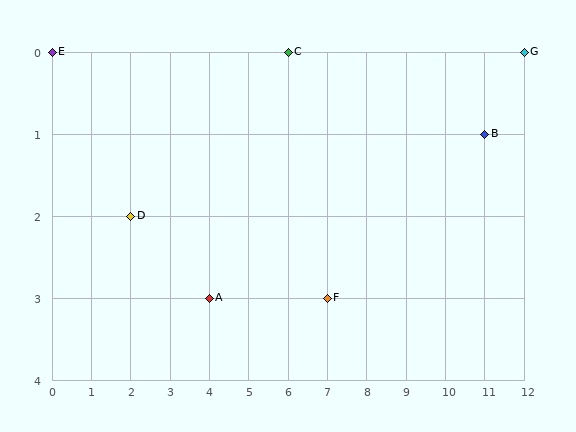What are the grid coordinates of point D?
Point D is at grid coordinates (2, 2).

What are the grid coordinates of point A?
Point A is at grid coordinates (4, 3).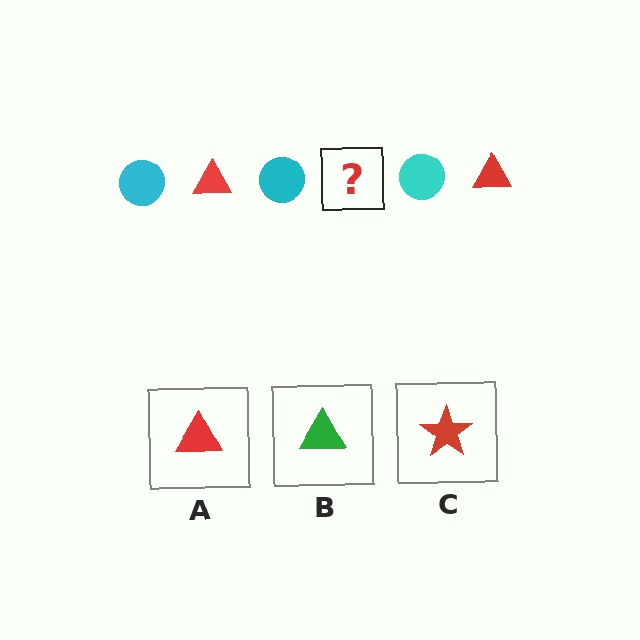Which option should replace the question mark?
Option A.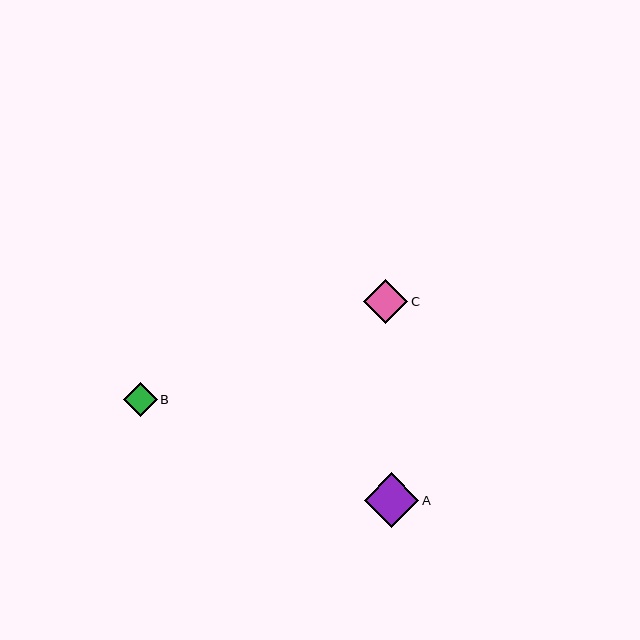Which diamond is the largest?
Diamond A is the largest with a size of approximately 55 pixels.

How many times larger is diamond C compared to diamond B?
Diamond C is approximately 1.3 times the size of diamond B.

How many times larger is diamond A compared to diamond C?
Diamond A is approximately 1.2 times the size of diamond C.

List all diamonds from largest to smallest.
From largest to smallest: A, C, B.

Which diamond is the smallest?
Diamond B is the smallest with a size of approximately 34 pixels.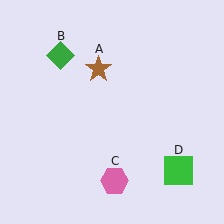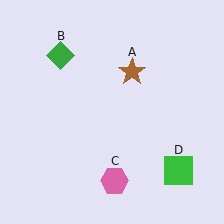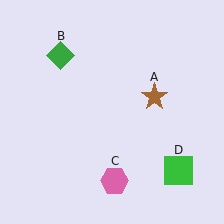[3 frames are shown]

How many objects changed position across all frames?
1 object changed position: brown star (object A).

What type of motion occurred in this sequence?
The brown star (object A) rotated clockwise around the center of the scene.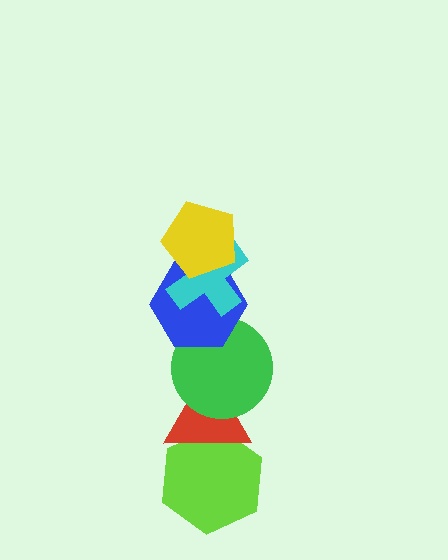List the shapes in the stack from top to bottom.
From top to bottom: the yellow pentagon, the cyan cross, the blue hexagon, the green circle, the red triangle, the lime hexagon.